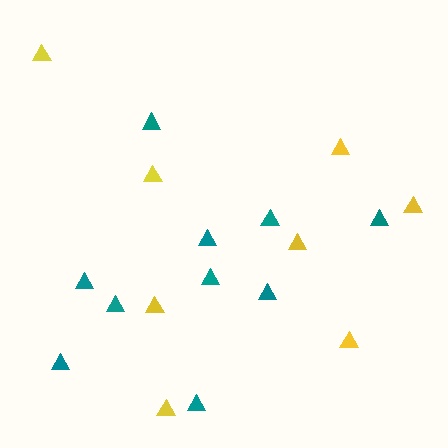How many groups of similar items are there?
There are 2 groups: one group of yellow triangles (8) and one group of teal triangles (10).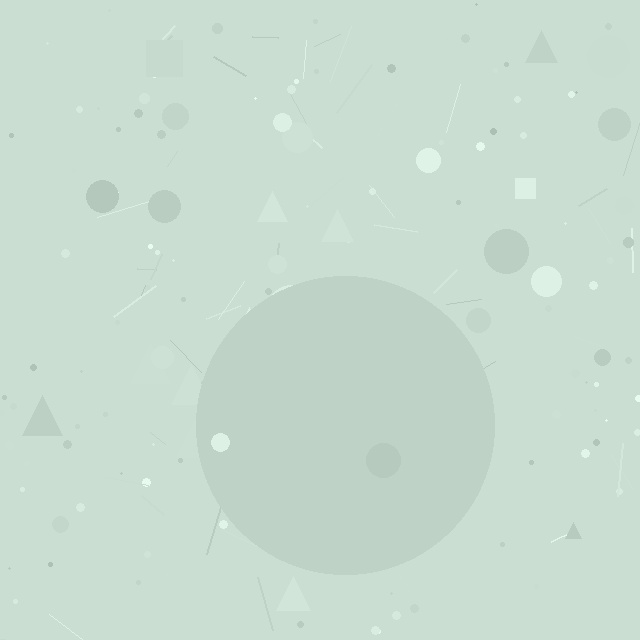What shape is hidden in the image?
A circle is hidden in the image.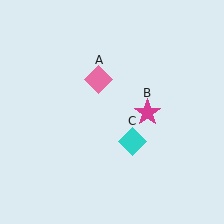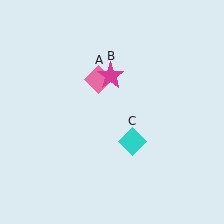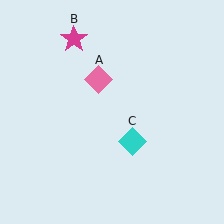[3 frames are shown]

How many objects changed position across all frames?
1 object changed position: magenta star (object B).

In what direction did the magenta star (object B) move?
The magenta star (object B) moved up and to the left.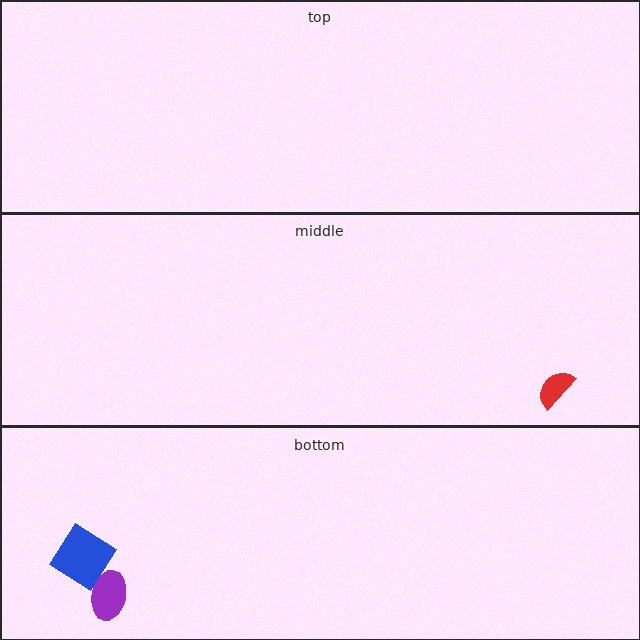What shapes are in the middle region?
The red semicircle.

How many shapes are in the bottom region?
2.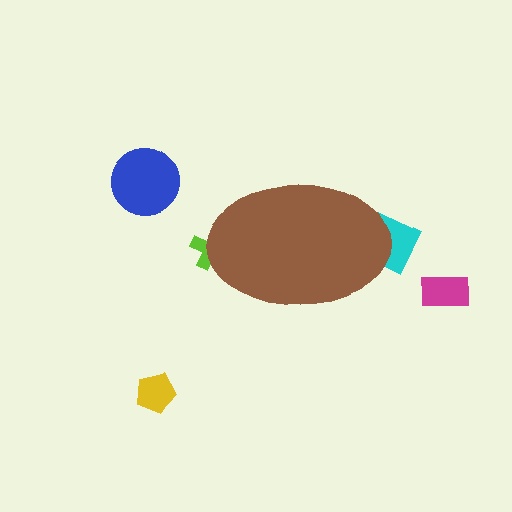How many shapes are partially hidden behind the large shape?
2 shapes are partially hidden.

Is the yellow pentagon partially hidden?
No, the yellow pentagon is fully visible.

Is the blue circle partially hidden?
No, the blue circle is fully visible.